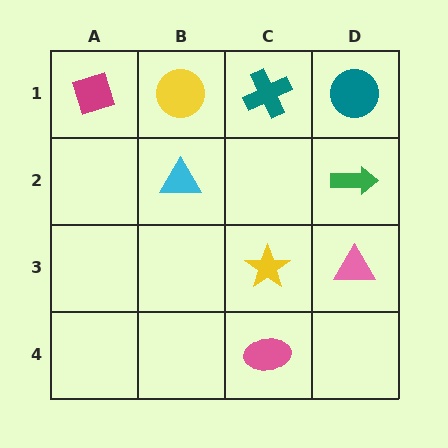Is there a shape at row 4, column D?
No, that cell is empty.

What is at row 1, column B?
A yellow circle.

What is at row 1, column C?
A teal cross.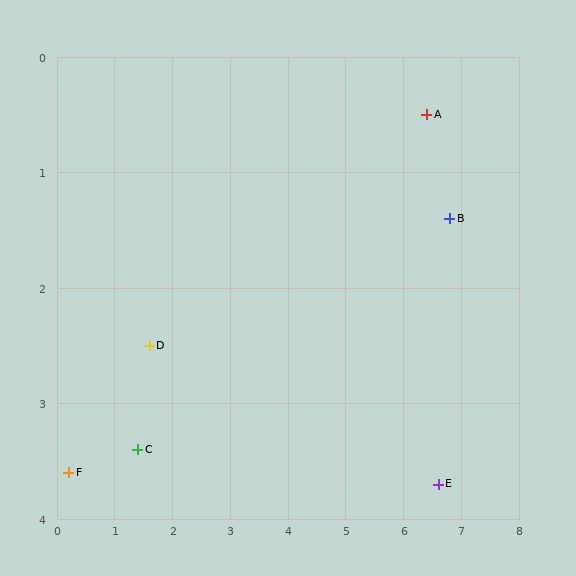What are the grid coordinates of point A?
Point A is at approximately (6.4, 0.5).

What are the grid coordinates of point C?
Point C is at approximately (1.4, 3.4).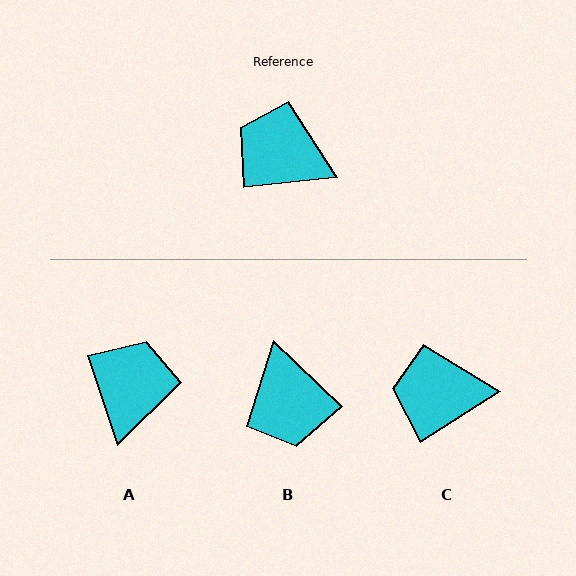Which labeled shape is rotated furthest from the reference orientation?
B, about 129 degrees away.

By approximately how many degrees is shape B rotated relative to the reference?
Approximately 129 degrees counter-clockwise.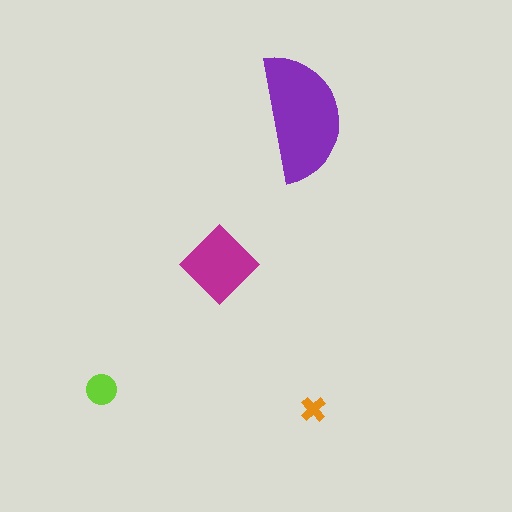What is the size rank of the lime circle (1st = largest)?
3rd.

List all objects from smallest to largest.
The orange cross, the lime circle, the magenta diamond, the purple semicircle.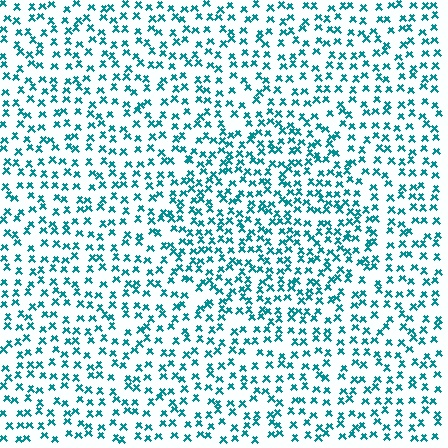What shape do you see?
I see a circle.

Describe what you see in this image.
The image contains small teal elements arranged at two different densities. A circle-shaped region is visible where the elements are more densely packed than the surrounding area.